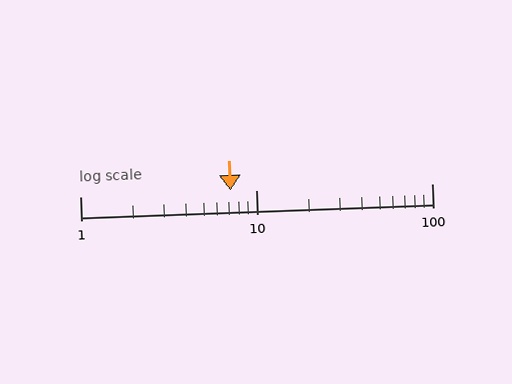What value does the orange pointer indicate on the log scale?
The pointer indicates approximately 7.2.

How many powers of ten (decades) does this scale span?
The scale spans 2 decades, from 1 to 100.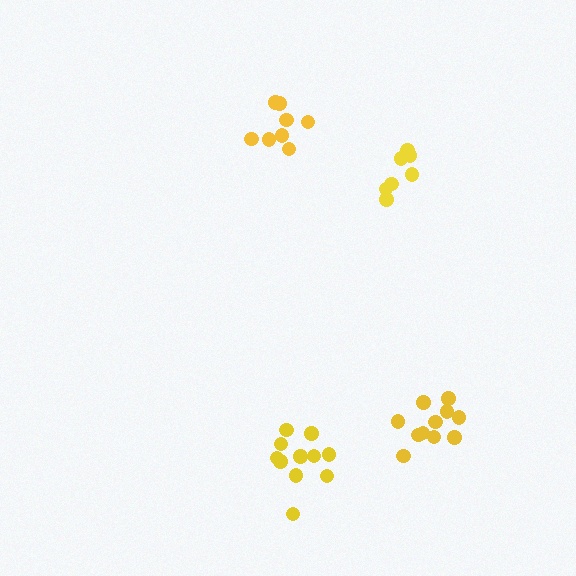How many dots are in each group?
Group 1: 8 dots, Group 2: 11 dots, Group 3: 11 dots, Group 4: 8 dots (38 total).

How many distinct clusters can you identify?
There are 4 distinct clusters.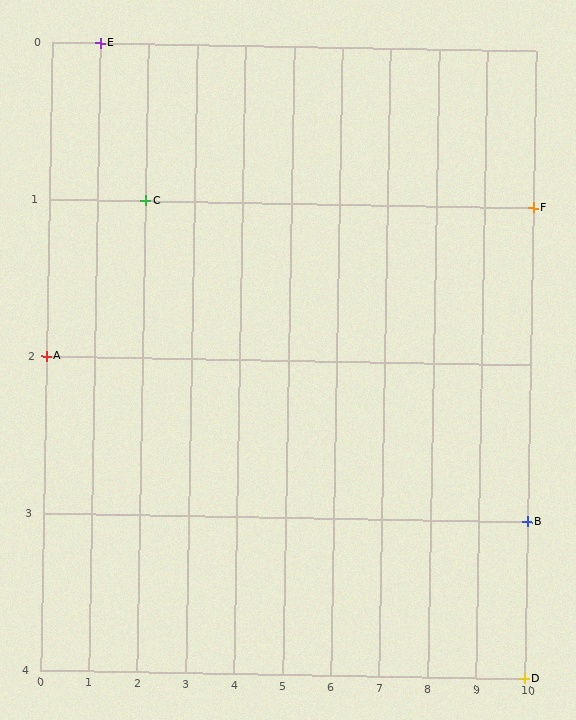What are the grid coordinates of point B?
Point B is at grid coordinates (10, 3).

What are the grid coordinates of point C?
Point C is at grid coordinates (2, 1).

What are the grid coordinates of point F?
Point F is at grid coordinates (10, 1).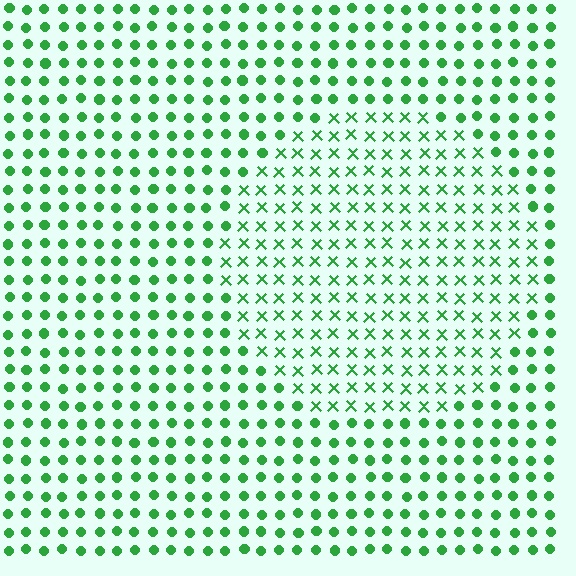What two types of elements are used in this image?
The image uses X marks inside the circle region and circles outside it.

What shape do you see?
I see a circle.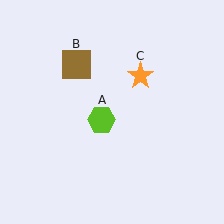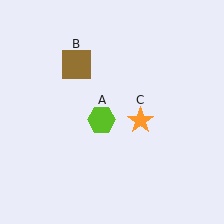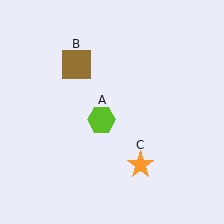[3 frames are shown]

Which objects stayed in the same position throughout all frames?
Lime hexagon (object A) and brown square (object B) remained stationary.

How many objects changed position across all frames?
1 object changed position: orange star (object C).